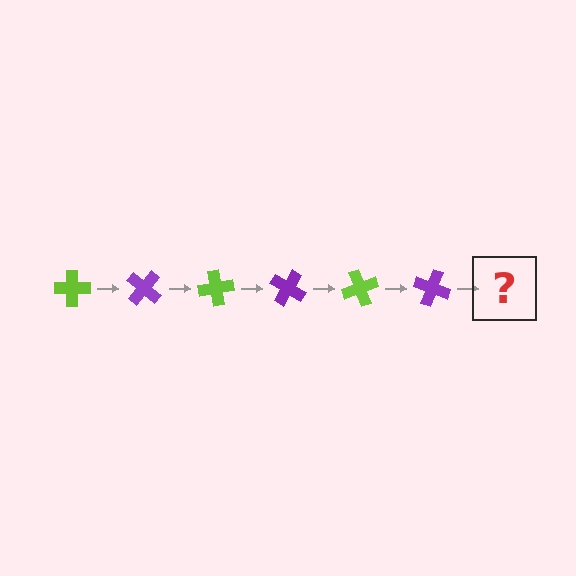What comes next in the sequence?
The next element should be a lime cross, rotated 240 degrees from the start.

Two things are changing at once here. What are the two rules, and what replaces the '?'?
The two rules are that it rotates 40 degrees each step and the color cycles through lime and purple. The '?' should be a lime cross, rotated 240 degrees from the start.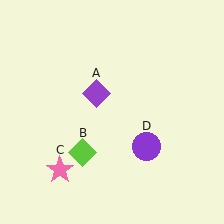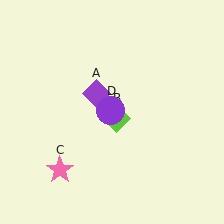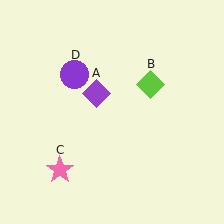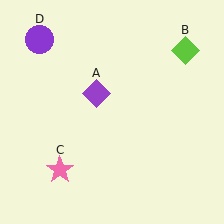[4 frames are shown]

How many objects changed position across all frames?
2 objects changed position: lime diamond (object B), purple circle (object D).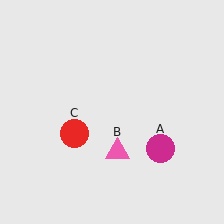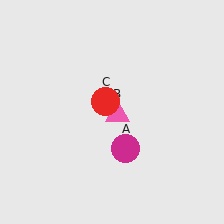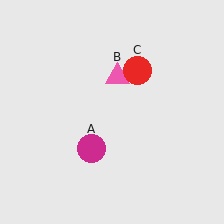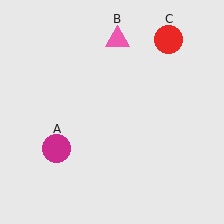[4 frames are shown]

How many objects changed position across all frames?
3 objects changed position: magenta circle (object A), pink triangle (object B), red circle (object C).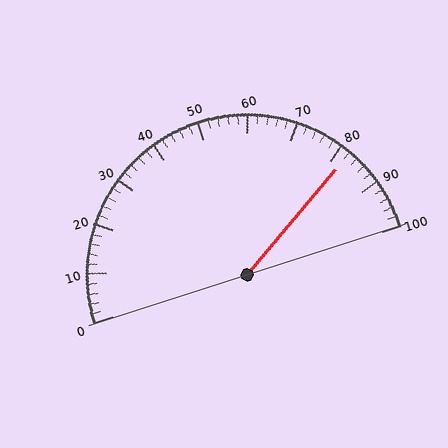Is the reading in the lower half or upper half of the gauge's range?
The reading is in the upper half of the range (0 to 100).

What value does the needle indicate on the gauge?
The needle indicates approximately 82.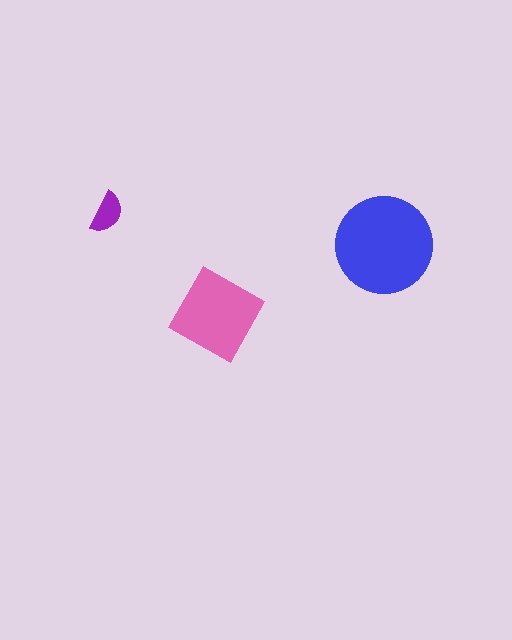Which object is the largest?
The blue circle.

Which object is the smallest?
The purple semicircle.